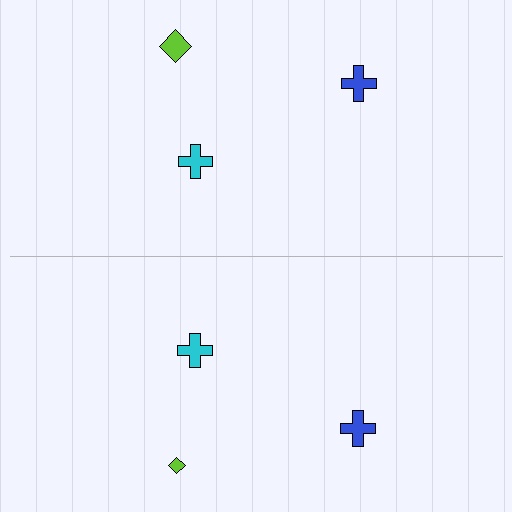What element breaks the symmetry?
The lime diamond on the bottom side has a different size than its mirror counterpart.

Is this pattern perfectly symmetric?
No, the pattern is not perfectly symmetric. The lime diamond on the bottom side has a different size than its mirror counterpart.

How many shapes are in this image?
There are 6 shapes in this image.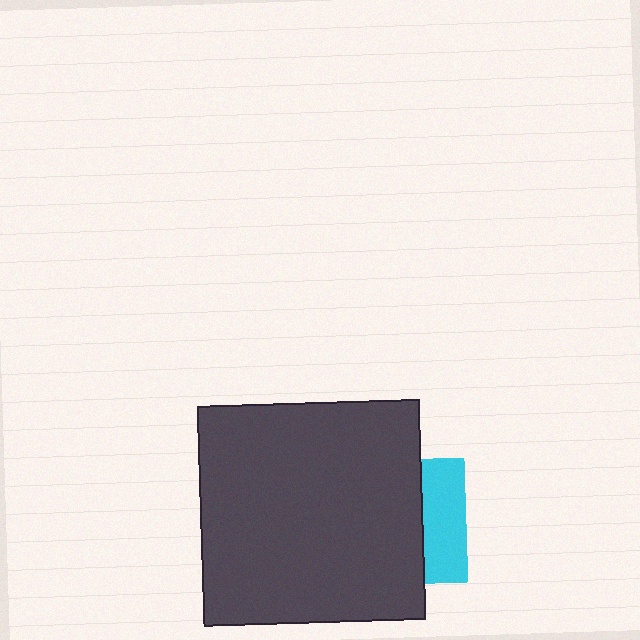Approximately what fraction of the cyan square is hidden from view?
Roughly 66% of the cyan square is hidden behind the dark gray rectangle.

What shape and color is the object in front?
The object in front is a dark gray rectangle.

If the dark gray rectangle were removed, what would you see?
You would see the complete cyan square.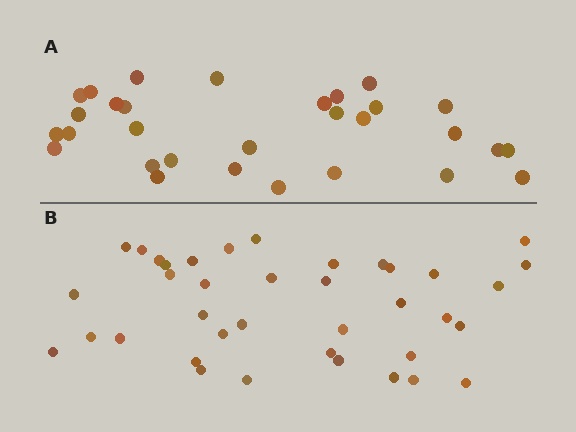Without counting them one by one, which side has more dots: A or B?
Region B (the bottom region) has more dots.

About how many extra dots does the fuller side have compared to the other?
Region B has roughly 8 or so more dots than region A.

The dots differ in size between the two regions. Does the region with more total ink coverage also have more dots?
No. Region A has more total ink coverage because its dots are larger, but region B actually contains more individual dots. Total area can be misleading — the number of items is what matters here.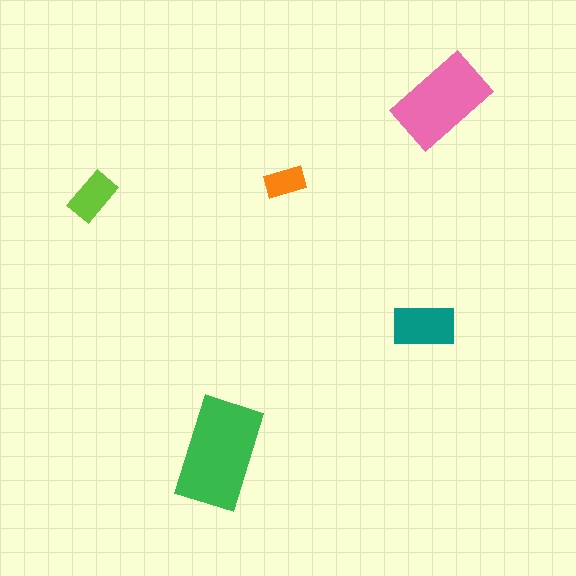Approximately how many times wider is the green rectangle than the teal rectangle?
About 1.5 times wider.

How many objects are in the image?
There are 5 objects in the image.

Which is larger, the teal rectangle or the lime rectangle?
The teal one.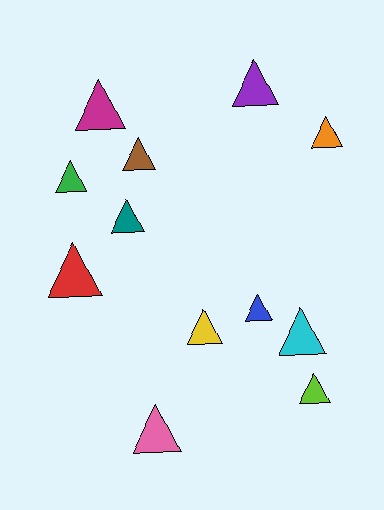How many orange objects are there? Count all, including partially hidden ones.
There is 1 orange object.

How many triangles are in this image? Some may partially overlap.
There are 12 triangles.